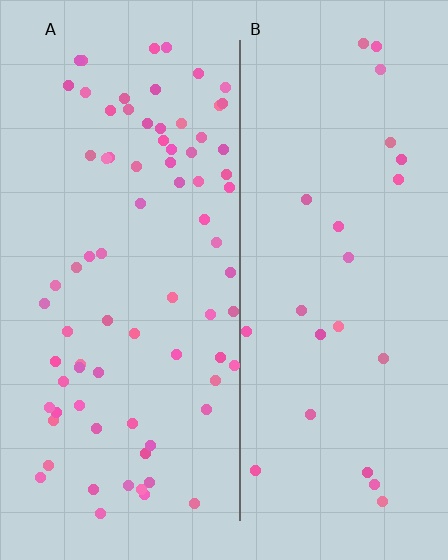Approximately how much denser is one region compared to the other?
Approximately 3.2× — region A over region B.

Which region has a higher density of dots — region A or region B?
A (the left).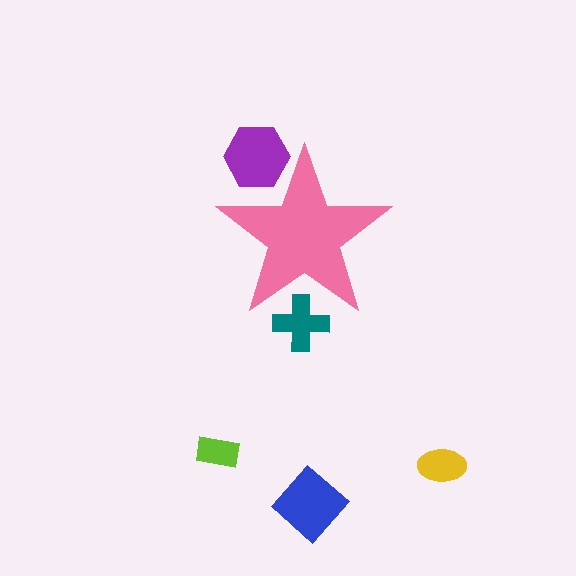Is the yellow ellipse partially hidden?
No, the yellow ellipse is fully visible.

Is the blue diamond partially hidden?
No, the blue diamond is fully visible.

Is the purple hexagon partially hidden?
Yes, the purple hexagon is partially hidden behind the pink star.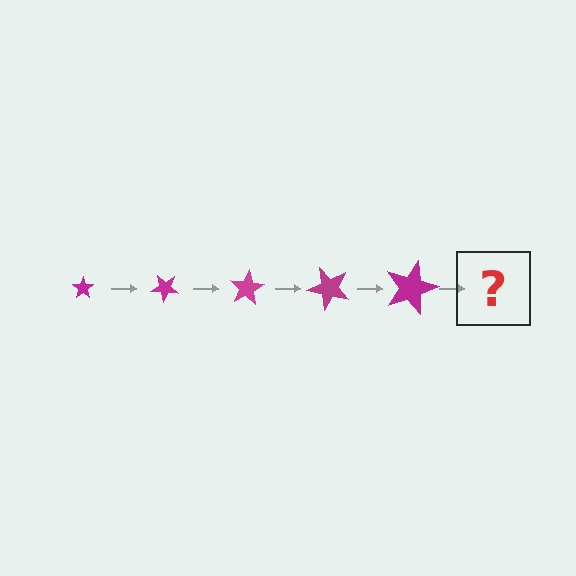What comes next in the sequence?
The next element should be a star, larger than the previous one and rotated 200 degrees from the start.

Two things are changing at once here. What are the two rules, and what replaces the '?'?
The two rules are that the star grows larger each step and it rotates 40 degrees each step. The '?' should be a star, larger than the previous one and rotated 200 degrees from the start.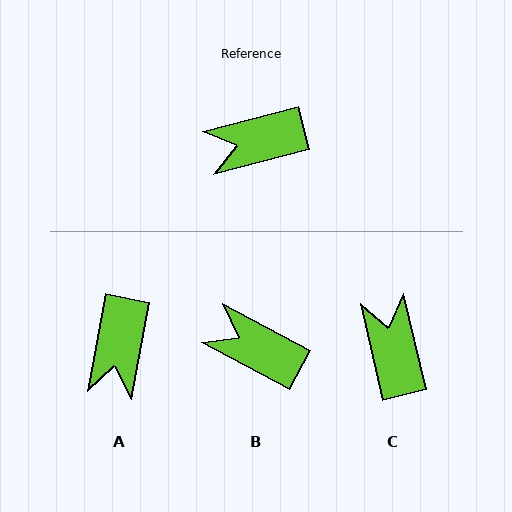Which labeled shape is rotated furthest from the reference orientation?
C, about 92 degrees away.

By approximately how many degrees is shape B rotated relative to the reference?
Approximately 43 degrees clockwise.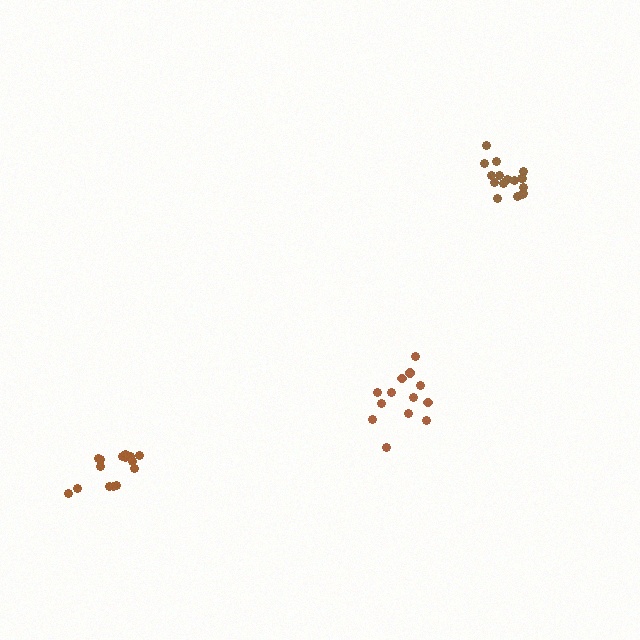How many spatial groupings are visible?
There are 3 spatial groupings.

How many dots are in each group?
Group 1: 15 dots, Group 2: 17 dots, Group 3: 13 dots (45 total).